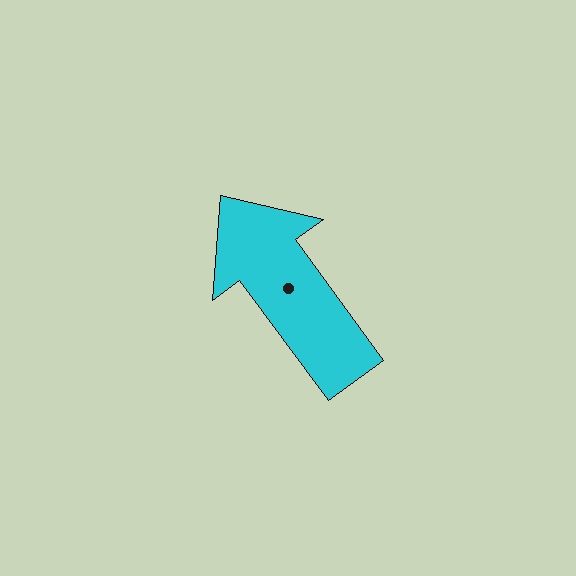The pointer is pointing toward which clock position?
Roughly 11 o'clock.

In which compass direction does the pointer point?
Northwest.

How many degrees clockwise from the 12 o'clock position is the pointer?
Approximately 324 degrees.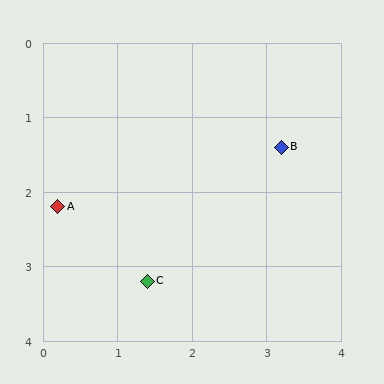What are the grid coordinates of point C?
Point C is at approximately (1.4, 3.2).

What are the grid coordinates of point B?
Point B is at approximately (3.2, 1.4).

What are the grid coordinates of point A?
Point A is at approximately (0.2, 2.2).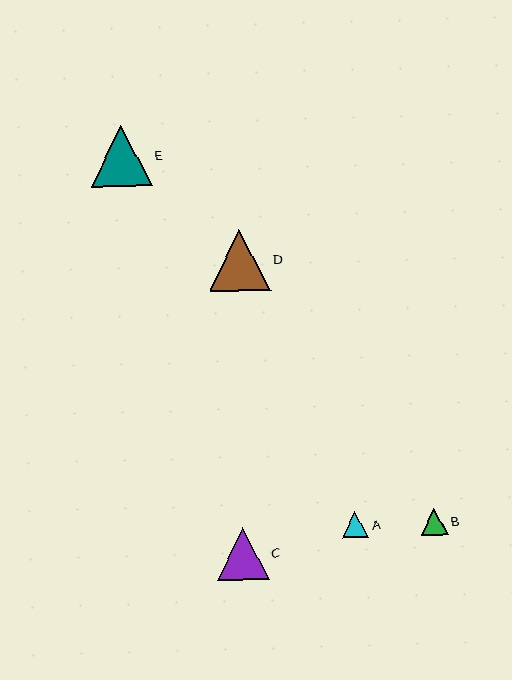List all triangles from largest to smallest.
From largest to smallest: D, E, C, B, A.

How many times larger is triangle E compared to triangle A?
Triangle E is approximately 2.4 times the size of triangle A.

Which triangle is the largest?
Triangle D is the largest with a size of approximately 61 pixels.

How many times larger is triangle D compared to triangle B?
Triangle D is approximately 2.3 times the size of triangle B.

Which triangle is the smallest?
Triangle A is the smallest with a size of approximately 26 pixels.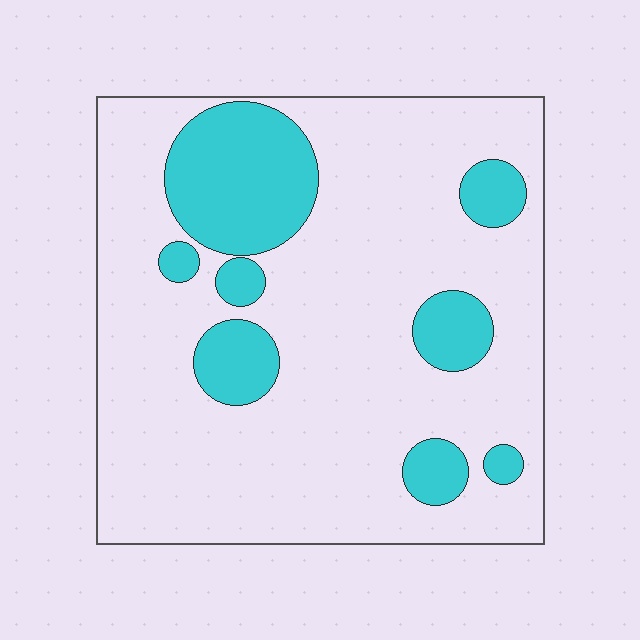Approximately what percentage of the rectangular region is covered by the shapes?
Approximately 20%.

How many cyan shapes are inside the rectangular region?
8.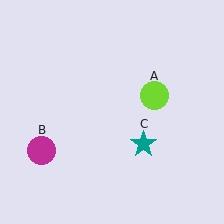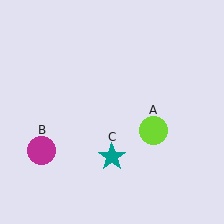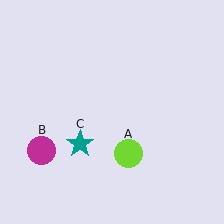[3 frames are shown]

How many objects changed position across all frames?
2 objects changed position: lime circle (object A), teal star (object C).